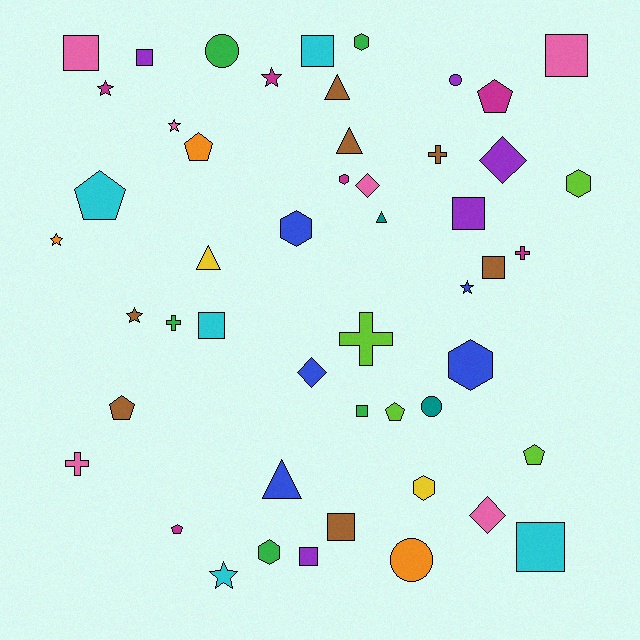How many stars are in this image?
There are 7 stars.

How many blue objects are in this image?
There are 5 blue objects.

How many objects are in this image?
There are 50 objects.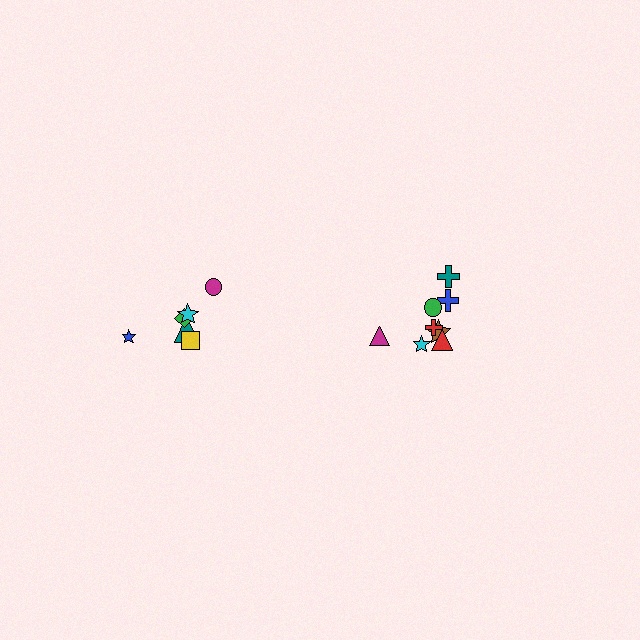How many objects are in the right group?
There are 8 objects.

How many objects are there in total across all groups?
There are 14 objects.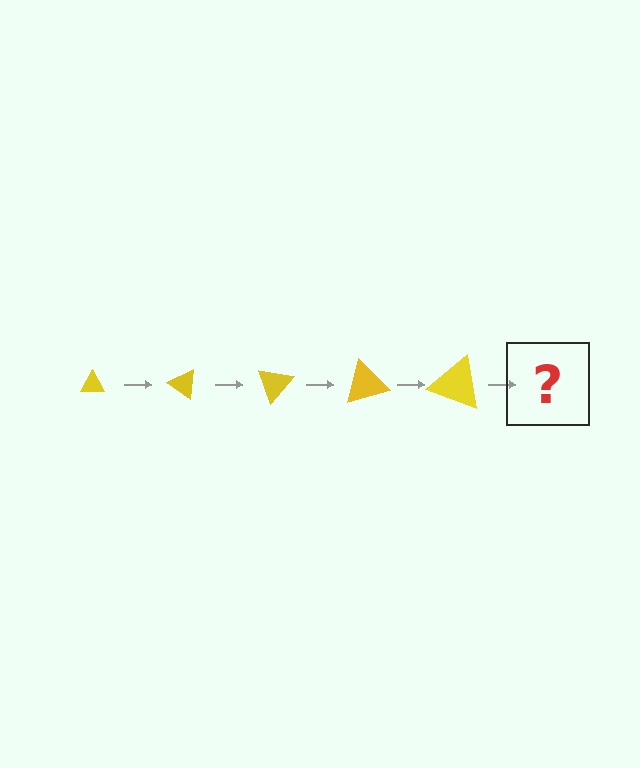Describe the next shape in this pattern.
It should be a triangle, larger than the previous one and rotated 175 degrees from the start.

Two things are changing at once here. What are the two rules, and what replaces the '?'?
The two rules are that the triangle grows larger each step and it rotates 35 degrees each step. The '?' should be a triangle, larger than the previous one and rotated 175 degrees from the start.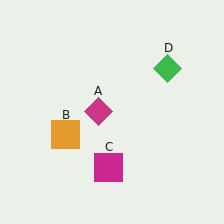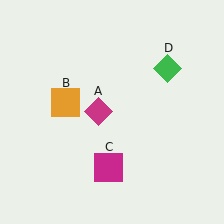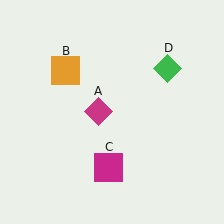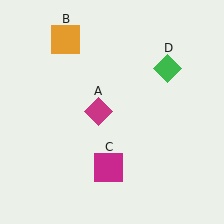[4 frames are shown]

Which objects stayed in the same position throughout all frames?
Magenta diamond (object A) and magenta square (object C) and green diamond (object D) remained stationary.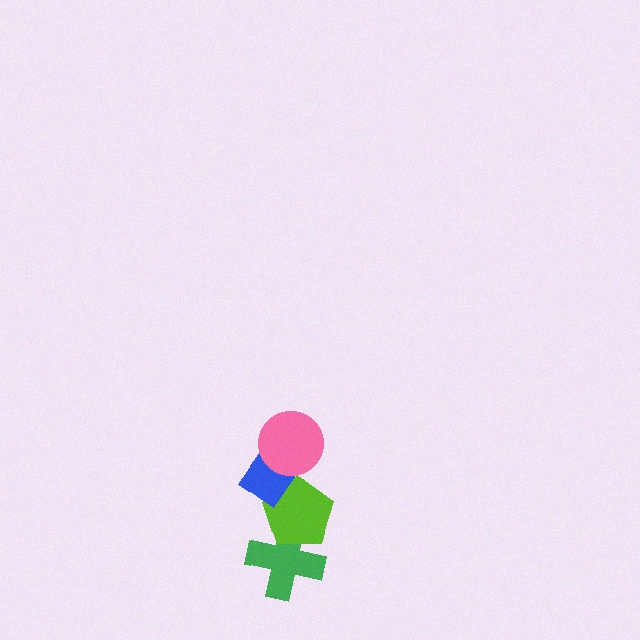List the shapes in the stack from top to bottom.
From top to bottom: the pink circle, the blue rectangle, the lime pentagon, the green cross.